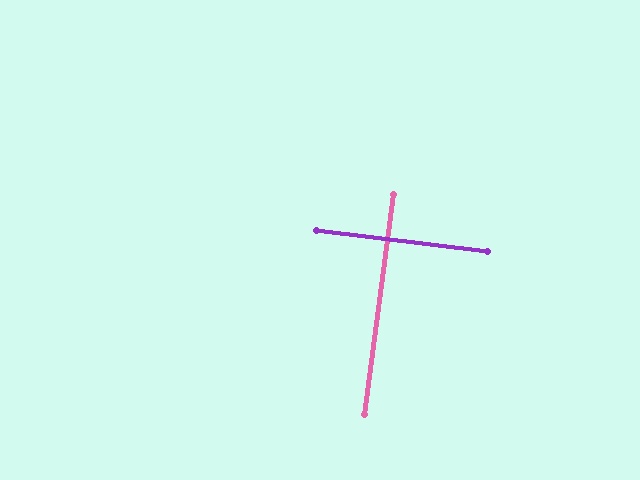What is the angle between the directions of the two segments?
Approximately 89 degrees.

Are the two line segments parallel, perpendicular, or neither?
Perpendicular — they meet at approximately 89°.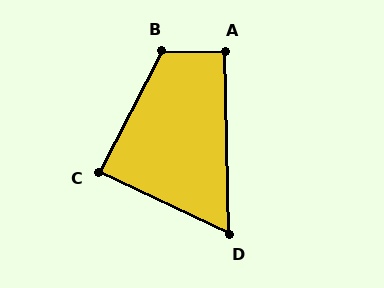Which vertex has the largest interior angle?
B, at approximately 117 degrees.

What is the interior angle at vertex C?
Approximately 88 degrees (approximately right).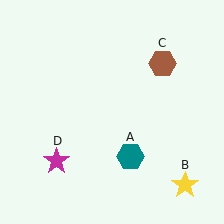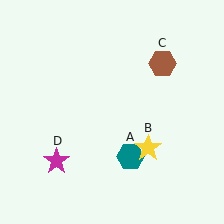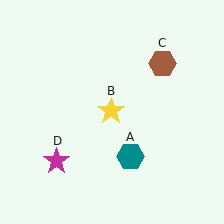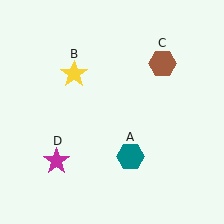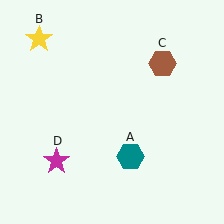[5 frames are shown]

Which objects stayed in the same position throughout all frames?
Teal hexagon (object A) and brown hexagon (object C) and magenta star (object D) remained stationary.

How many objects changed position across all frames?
1 object changed position: yellow star (object B).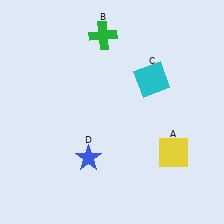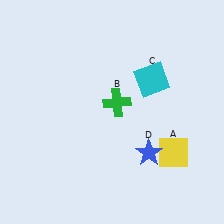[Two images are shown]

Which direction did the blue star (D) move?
The blue star (D) moved right.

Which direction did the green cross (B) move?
The green cross (B) moved down.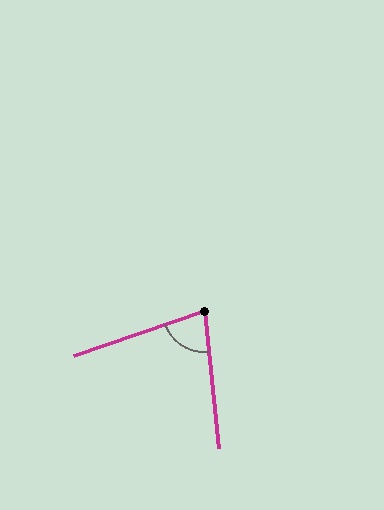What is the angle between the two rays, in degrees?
Approximately 76 degrees.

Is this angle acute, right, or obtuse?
It is acute.